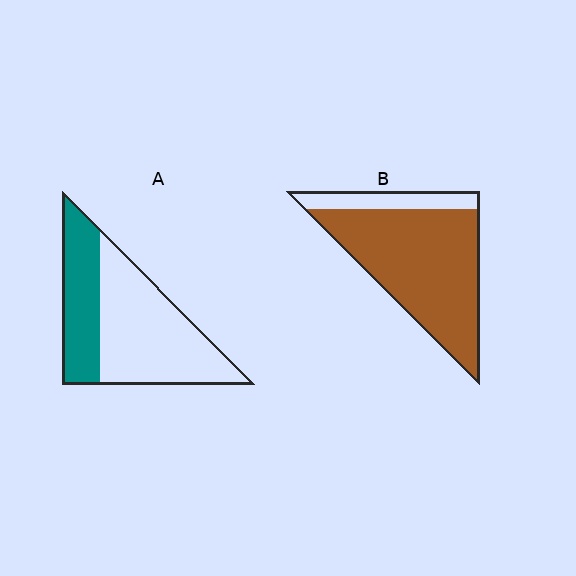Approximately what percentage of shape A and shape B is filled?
A is approximately 35% and B is approximately 80%.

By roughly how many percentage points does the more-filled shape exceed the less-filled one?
By roughly 45 percentage points (B over A).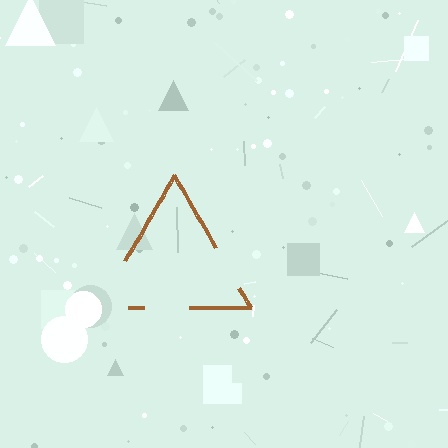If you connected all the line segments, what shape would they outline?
They would outline a triangle.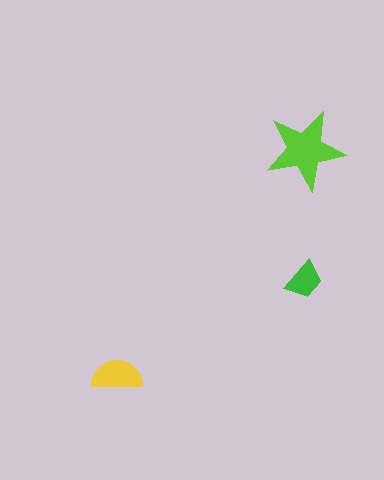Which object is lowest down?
The yellow semicircle is bottommost.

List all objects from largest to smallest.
The lime star, the yellow semicircle, the green trapezoid.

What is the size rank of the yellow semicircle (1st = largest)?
2nd.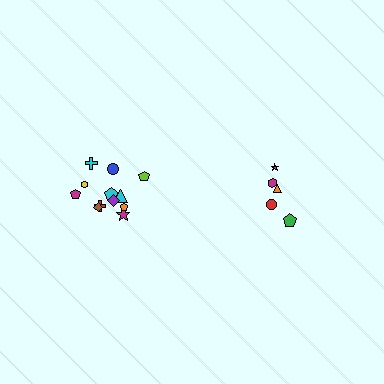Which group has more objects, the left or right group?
The left group.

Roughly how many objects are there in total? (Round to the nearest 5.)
Roughly 15 objects in total.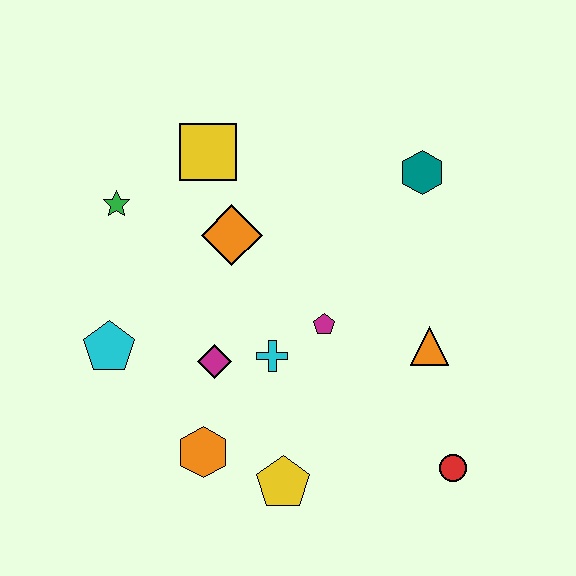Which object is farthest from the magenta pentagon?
The green star is farthest from the magenta pentagon.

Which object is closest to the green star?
The yellow square is closest to the green star.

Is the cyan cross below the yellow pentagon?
No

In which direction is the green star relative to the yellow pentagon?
The green star is above the yellow pentagon.